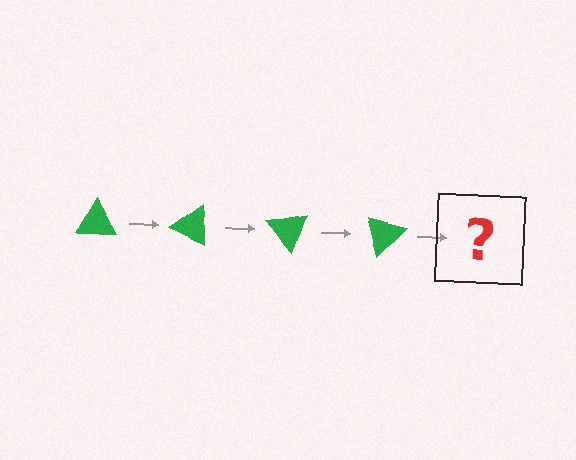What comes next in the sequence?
The next element should be a green triangle rotated 100 degrees.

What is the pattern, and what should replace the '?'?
The pattern is that the triangle rotates 25 degrees each step. The '?' should be a green triangle rotated 100 degrees.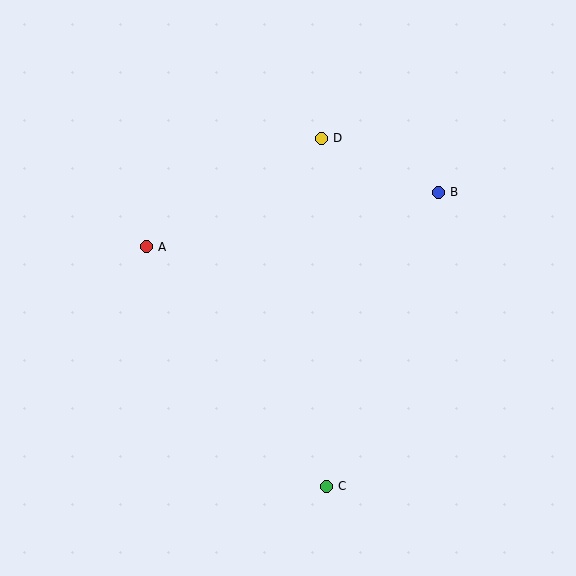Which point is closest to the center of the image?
Point A at (146, 247) is closest to the center.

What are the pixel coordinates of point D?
Point D is at (321, 138).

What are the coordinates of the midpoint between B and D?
The midpoint between B and D is at (380, 165).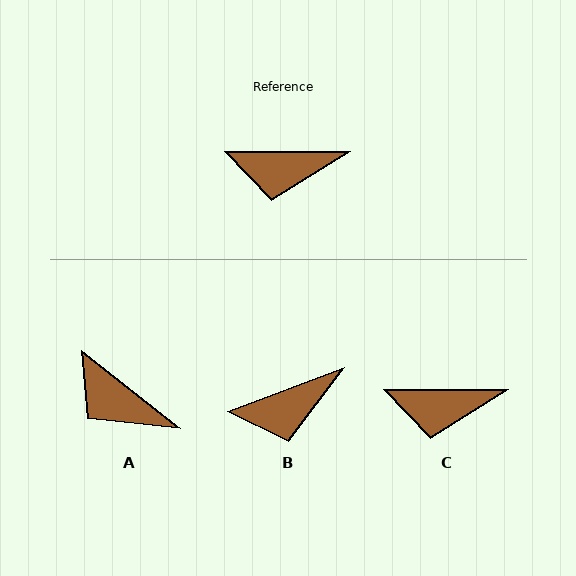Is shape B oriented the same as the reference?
No, it is off by about 21 degrees.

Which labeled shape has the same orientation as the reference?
C.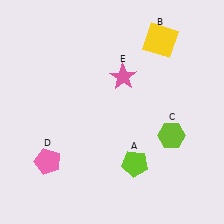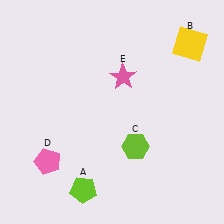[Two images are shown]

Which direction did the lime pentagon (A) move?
The lime pentagon (A) moved left.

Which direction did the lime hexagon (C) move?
The lime hexagon (C) moved left.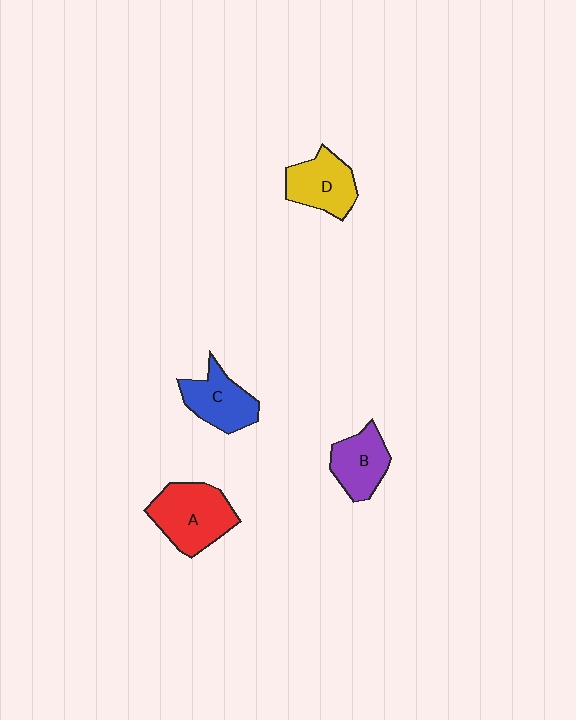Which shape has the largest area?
Shape A (red).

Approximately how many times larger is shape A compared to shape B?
Approximately 1.4 times.